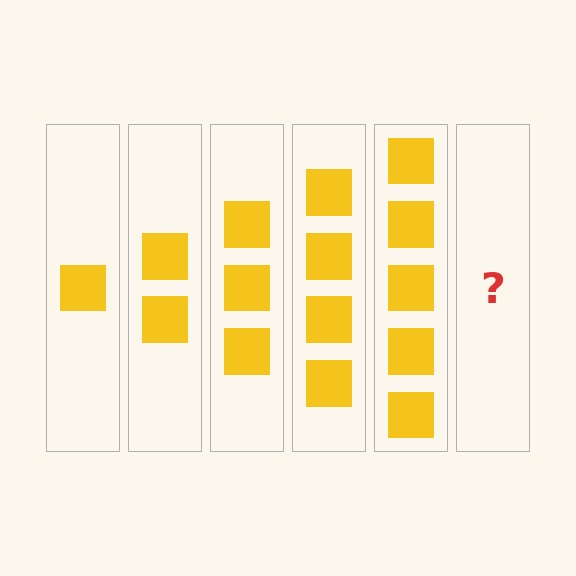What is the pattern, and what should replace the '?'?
The pattern is that each step adds one more square. The '?' should be 6 squares.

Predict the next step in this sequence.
The next step is 6 squares.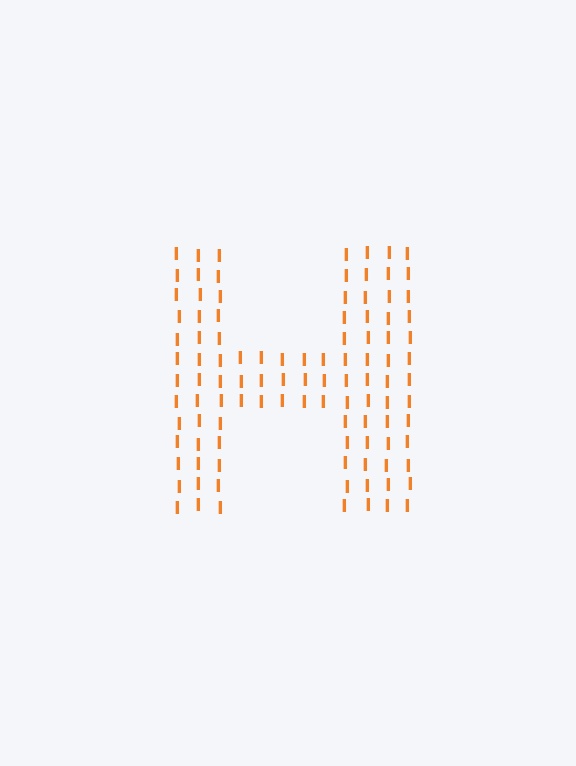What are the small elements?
The small elements are letter I's.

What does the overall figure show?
The overall figure shows the letter H.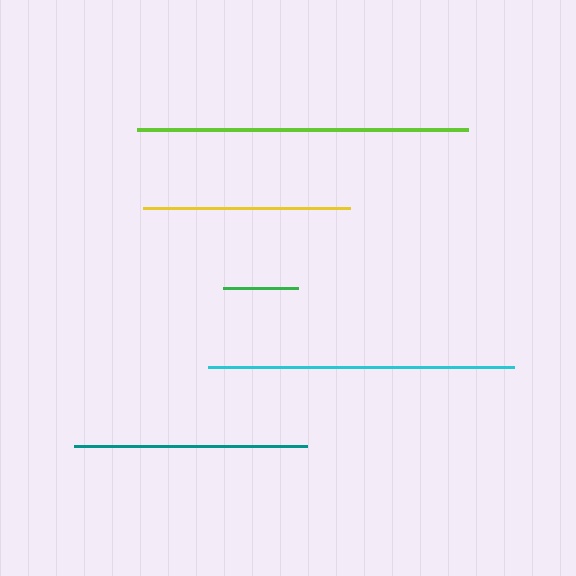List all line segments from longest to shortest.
From longest to shortest: lime, cyan, teal, yellow, green.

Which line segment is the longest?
The lime line is the longest at approximately 331 pixels.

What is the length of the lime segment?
The lime segment is approximately 331 pixels long.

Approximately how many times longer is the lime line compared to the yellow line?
The lime line is approximately 1.6 times the length of the yellow line.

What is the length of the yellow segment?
The yellow segment is approximately 207 pixels long.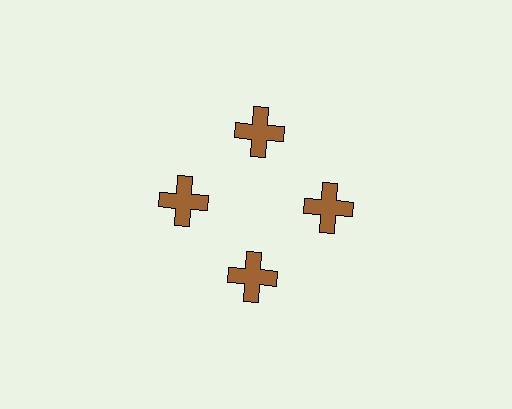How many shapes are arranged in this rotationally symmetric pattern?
There are 4 shapes, arranged in 4 groups of 1.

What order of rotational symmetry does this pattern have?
This pattern has 4-fold rotational symmetry.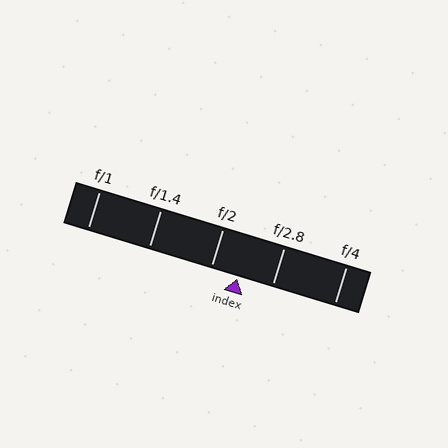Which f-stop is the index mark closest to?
The index mark is closest to f/2.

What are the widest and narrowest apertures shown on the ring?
The widest aperture shown is f/1 and the narrowest is f/4.